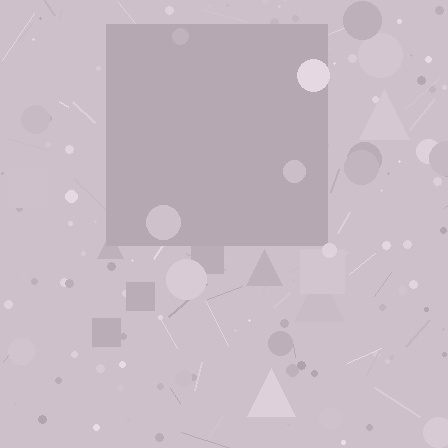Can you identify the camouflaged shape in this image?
The camouflaged shape is a square.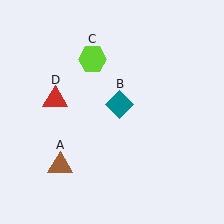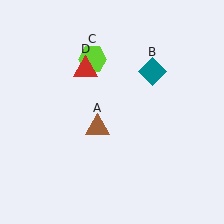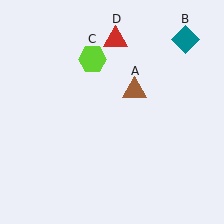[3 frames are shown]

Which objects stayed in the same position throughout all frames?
Lime hexagon (object C) remained stationary.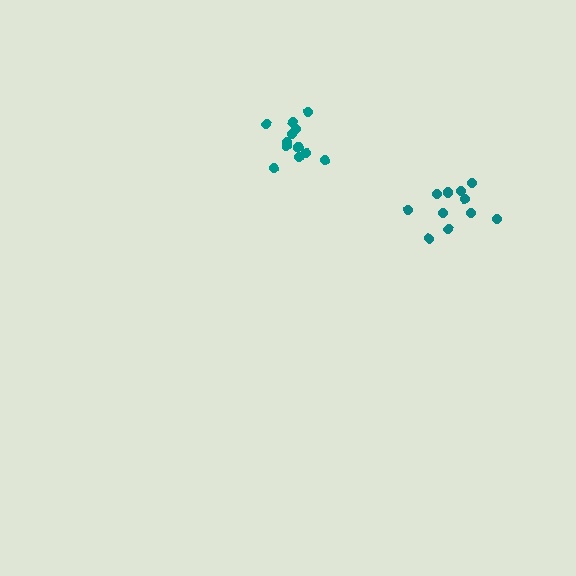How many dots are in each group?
Group 1: 11 dots, Group 2: 12 dots (23 total).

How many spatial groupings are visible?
There are 2 spatial groupings.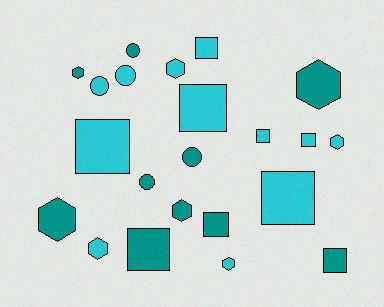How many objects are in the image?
There are 22 objects.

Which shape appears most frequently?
Square, with 9 objects.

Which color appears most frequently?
Cyan, with 12 objects.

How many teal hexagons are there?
There are 4 teal hexagons.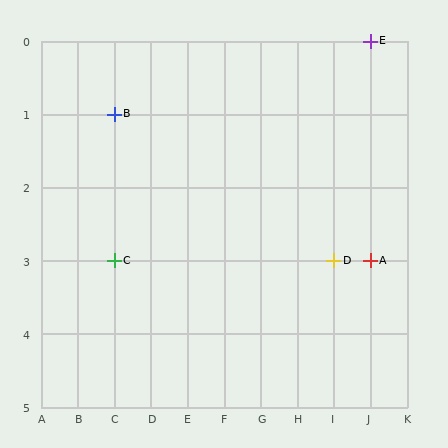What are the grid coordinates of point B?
Point B is at grid coordinates (C, 1).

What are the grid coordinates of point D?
Point D is at grid coordinates (I, 3).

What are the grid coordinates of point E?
Point E is at grid coordinates (J, 0).